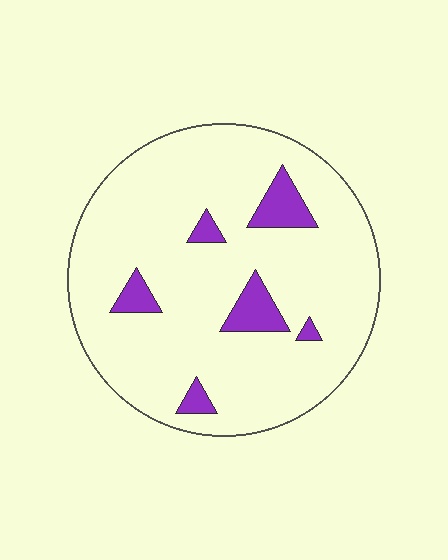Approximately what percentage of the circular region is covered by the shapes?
Approximately 10%.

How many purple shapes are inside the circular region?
6.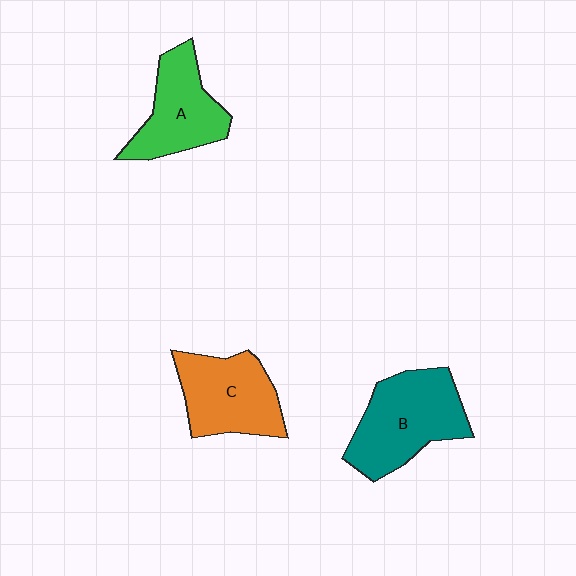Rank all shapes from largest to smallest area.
From largest to smallest: B (teal), C (orange), A (green).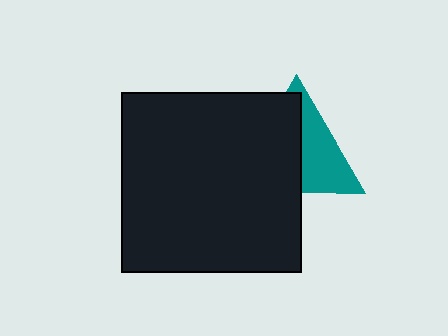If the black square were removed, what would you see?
You would see the complete teal triangle.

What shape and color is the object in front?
The object in front is a black square.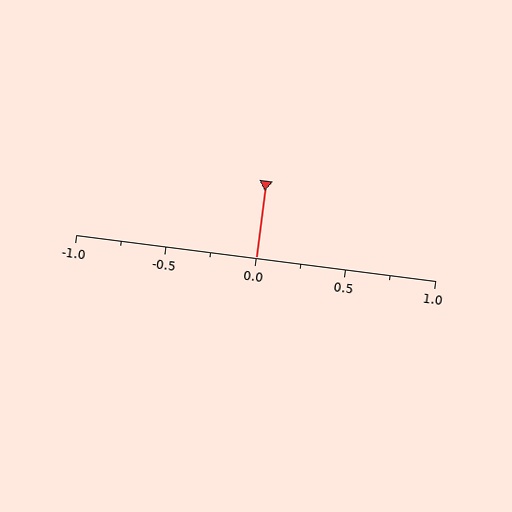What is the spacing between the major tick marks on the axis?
The major ticks are spaced 0.5 apart.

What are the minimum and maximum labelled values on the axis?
The axis runs from -1.0 to 1.0.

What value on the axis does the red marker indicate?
The marker indicates approximately 0.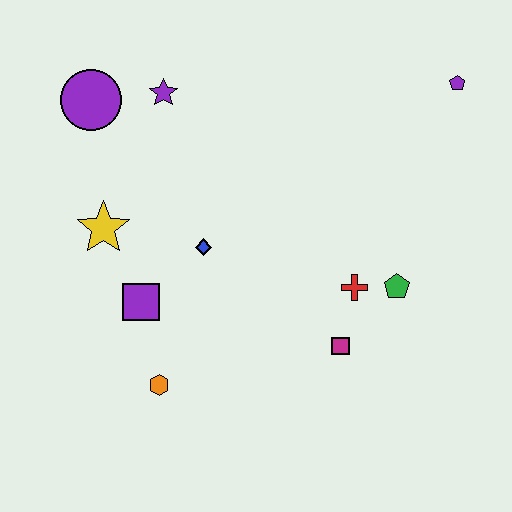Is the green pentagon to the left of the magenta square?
No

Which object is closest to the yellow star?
The purple square is closest to the yellow star.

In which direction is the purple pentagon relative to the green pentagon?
The purple pentagon is above the green pentagon.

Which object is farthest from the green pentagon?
The purple circle is farthest from the green pentagon.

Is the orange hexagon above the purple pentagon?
No